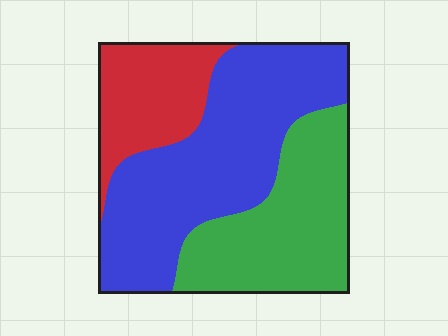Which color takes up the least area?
Red, at roughly 20%.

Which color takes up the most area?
Blue, at roughly 45%.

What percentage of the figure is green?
Green takes up about one third (1/3) of the figure.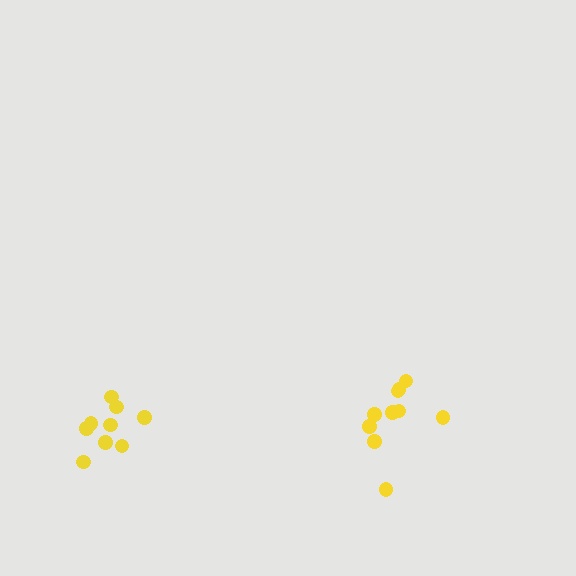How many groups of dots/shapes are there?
There are 2 groups.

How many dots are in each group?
Group 1: 9 dots, Group 2: 11 dots (20 total).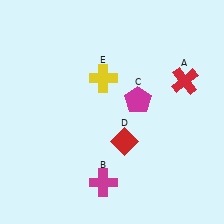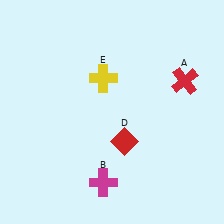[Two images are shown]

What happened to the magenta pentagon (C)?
The magenta pentagon (C) was removed in Image 2. It was in the top-right area of Image 1.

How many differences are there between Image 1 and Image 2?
There is 1 difference between the two images.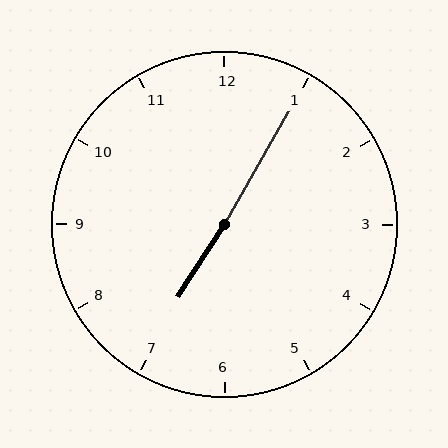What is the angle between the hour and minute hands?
Approximately 178 degrees.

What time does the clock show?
7:05.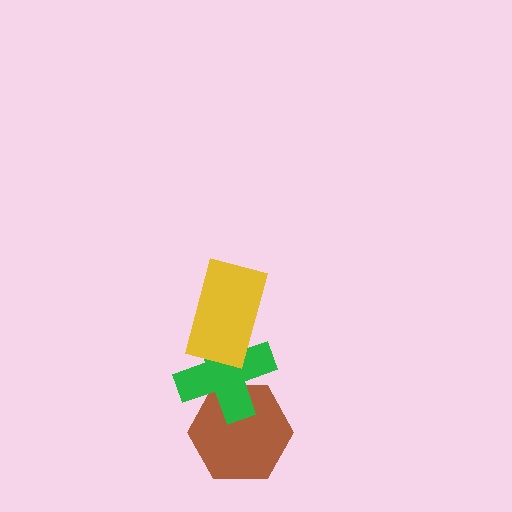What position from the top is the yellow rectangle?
The yellow rectangle is 1st from the top.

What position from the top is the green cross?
The green cross is 2nd from the top.